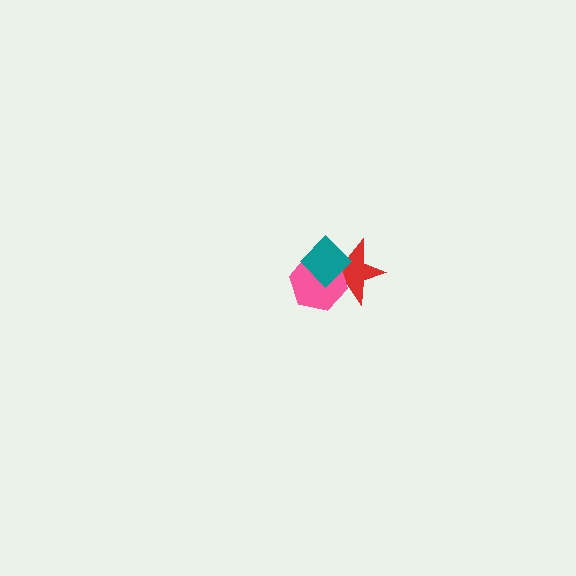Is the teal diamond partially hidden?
No, no other shape covers it.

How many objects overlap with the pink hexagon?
2 objects overlap with the pink hexagon.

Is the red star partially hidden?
Yes, it is partially covered by another shape.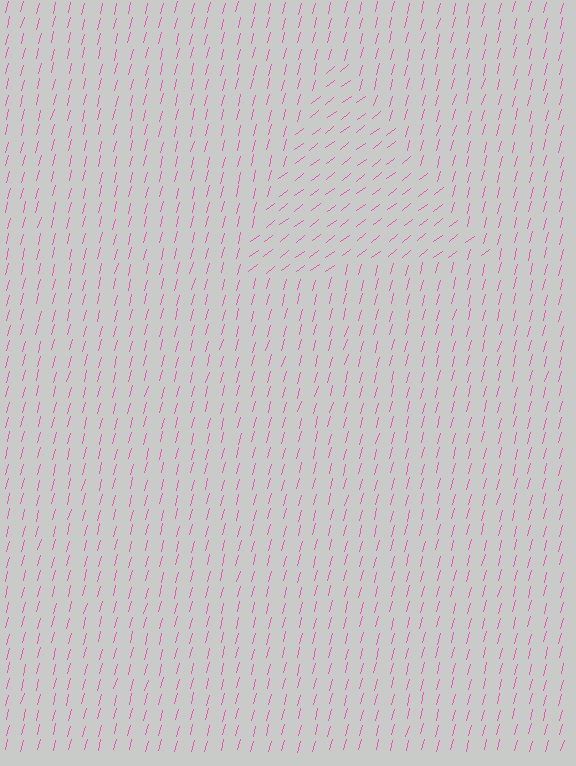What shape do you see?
I see a triangle.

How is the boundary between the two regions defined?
The boundary is defined purely by a change in line orientation (approximately 37 degrees difference). All lines are the same color and thickness.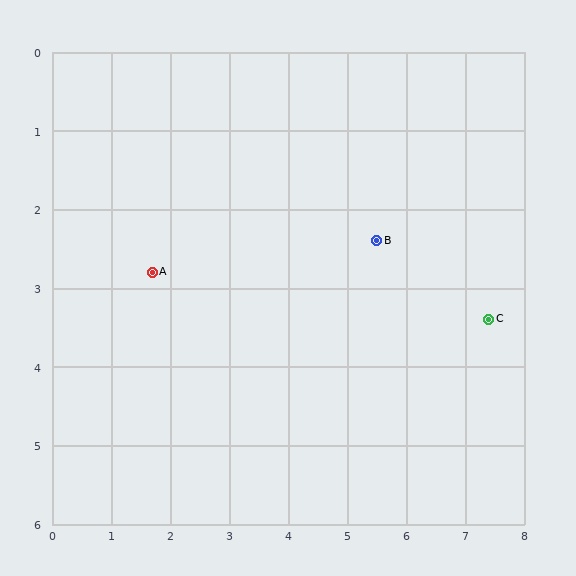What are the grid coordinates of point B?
Point B is at approximately (5.5, 2.4).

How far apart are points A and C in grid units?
Points A and C are about 5.7 grid units apart.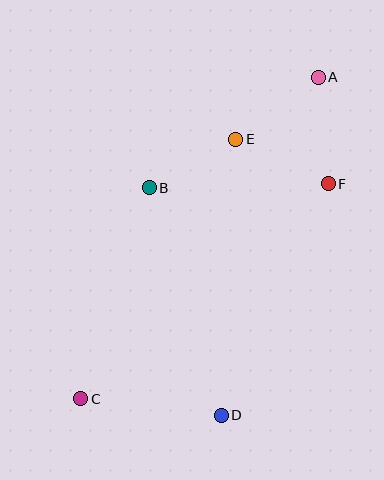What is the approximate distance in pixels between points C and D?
The distance between C and D is approximately 141 pixels.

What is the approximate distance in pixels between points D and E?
The distance between D and E is approximately 276 pixels.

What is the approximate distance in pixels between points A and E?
The distance between A and E is approximately 103 pixels.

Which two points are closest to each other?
Points B and E are closest to each other.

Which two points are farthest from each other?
Points A and C are farthest from each other.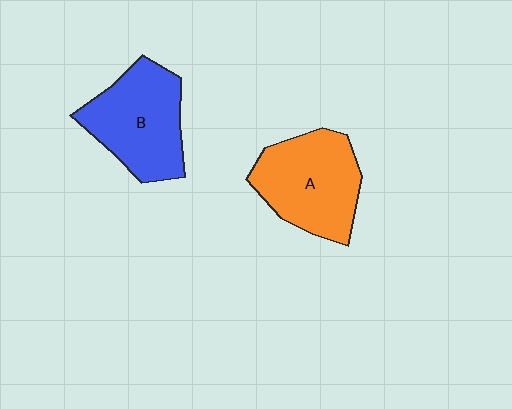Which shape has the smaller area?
Shape B (blue).